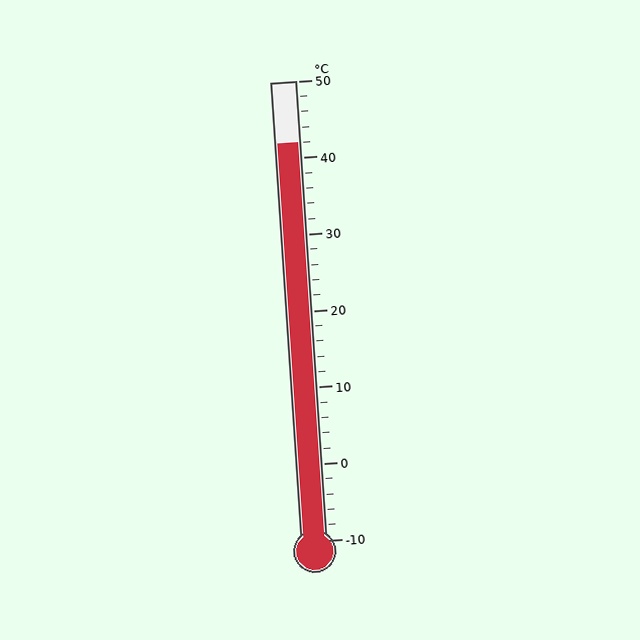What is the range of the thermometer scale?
The thermometer scale ranges from -10°C to 50°C.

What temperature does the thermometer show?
The thermometer shows approximately 42°C.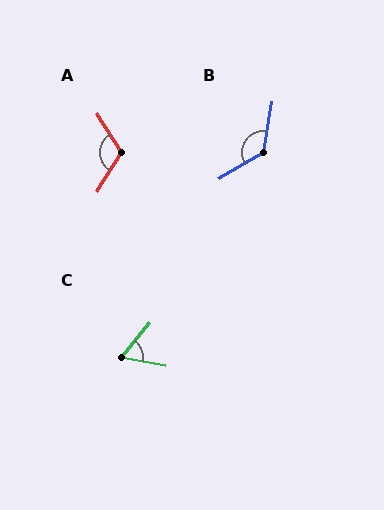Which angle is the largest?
B, at approximately 129 degrees.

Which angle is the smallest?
C, at approximately 61 degrees.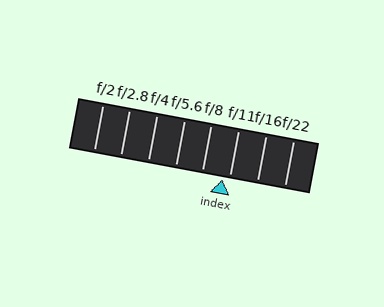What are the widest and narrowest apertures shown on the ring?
The widest aperture shown is f/2 and the narrowest is f/22.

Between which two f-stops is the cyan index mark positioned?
The index mark is between f/8 and f/11.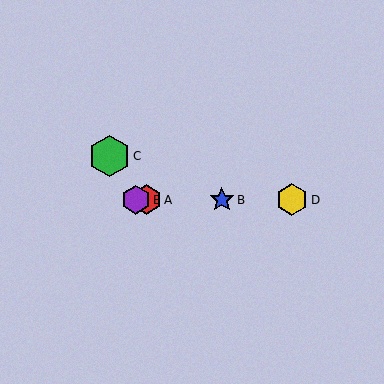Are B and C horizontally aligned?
No, B is at y≈200 and C is at y≈156.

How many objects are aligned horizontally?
4 objects (A, B, D, E) are aligned horizontally.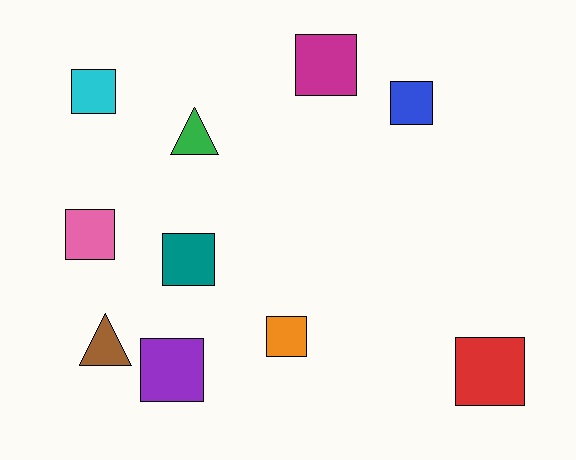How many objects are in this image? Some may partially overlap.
There are 10 objects.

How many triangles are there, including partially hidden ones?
There are 2 triangles.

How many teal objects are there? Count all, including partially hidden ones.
There is 1 teal object.